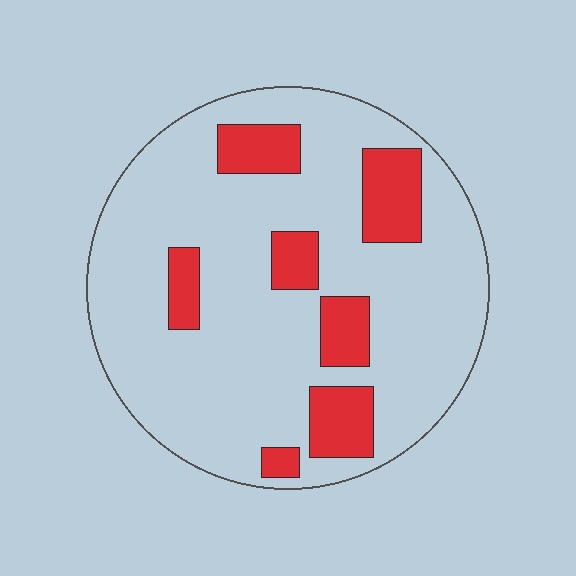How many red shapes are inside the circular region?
7.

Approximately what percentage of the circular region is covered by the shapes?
Approximately 20%.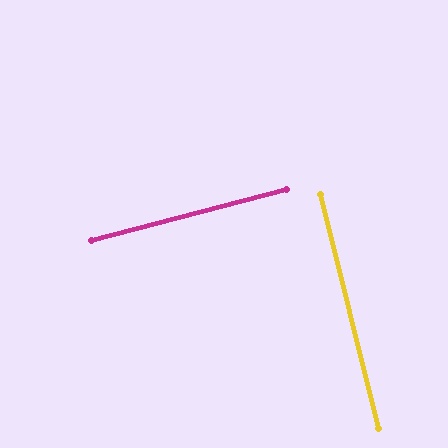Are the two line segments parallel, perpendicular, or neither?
Perpendicular — they meet at approximately 89°.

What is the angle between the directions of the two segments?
Approximately 89 degrees.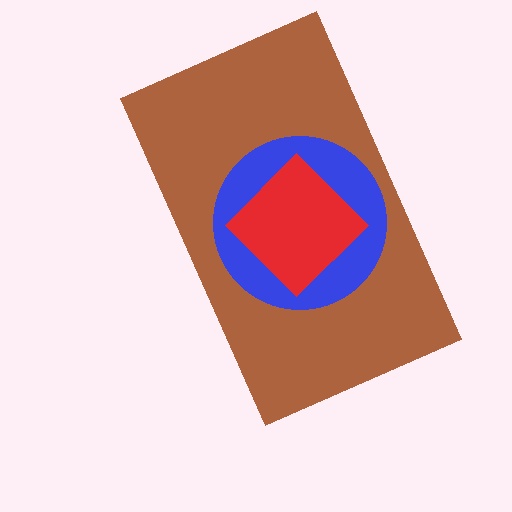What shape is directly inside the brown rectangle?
The blue circle.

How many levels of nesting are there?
3.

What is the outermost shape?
The brown rectangle.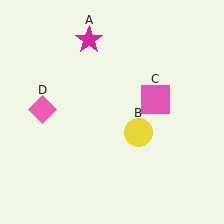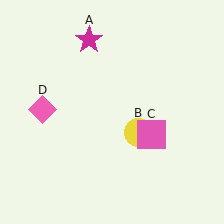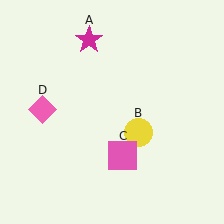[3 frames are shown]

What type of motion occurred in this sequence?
The pink square (object C) rotated clockwise around the center of the scene.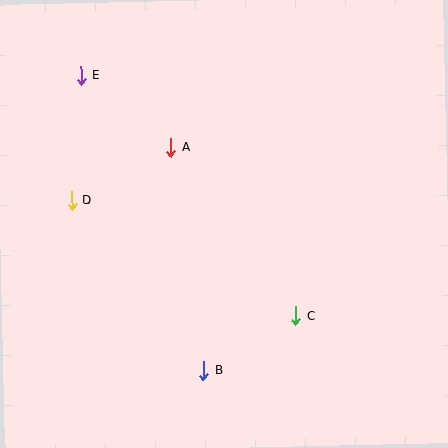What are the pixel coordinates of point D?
Point D is at (72, 201).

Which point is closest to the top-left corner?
Point E is closest to the top-left corner.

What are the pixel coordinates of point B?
Point B is at (204, 371).